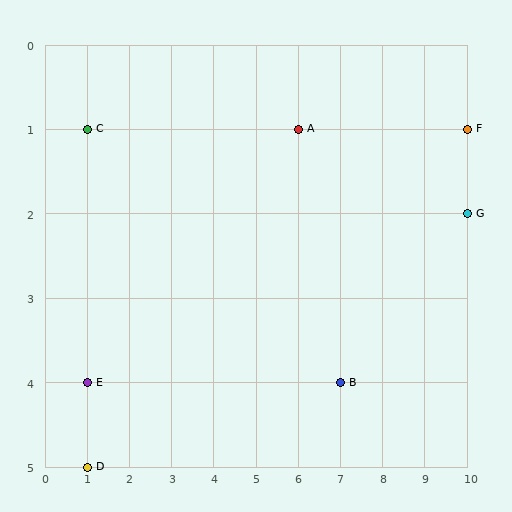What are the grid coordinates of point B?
Point B is at grid coordinates (7, 4).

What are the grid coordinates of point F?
Point F is at grid coordinates (10, 1).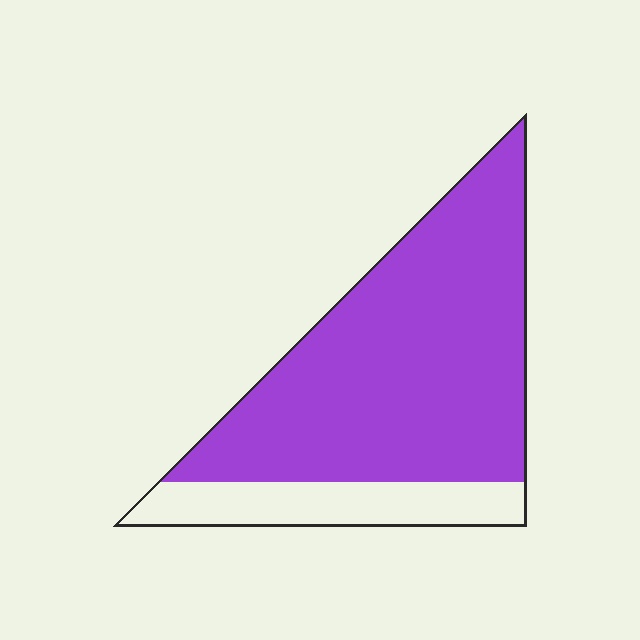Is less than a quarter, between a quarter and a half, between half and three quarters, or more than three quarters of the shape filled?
More than three quarters.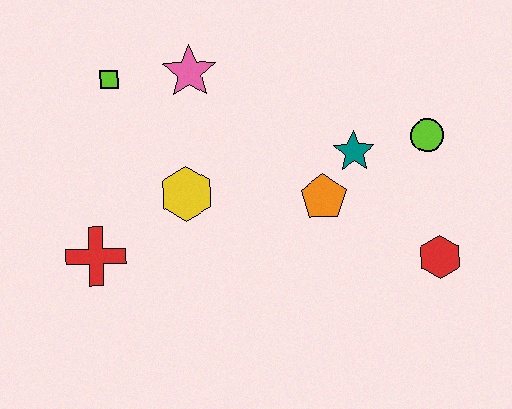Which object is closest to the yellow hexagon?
The red cross is closest to the yellow hexagon.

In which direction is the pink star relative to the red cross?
The pink star is above the red cross.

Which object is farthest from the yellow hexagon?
The red hexagon is farthest from the yellow hexagon.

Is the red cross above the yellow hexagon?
No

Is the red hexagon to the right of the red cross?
Yes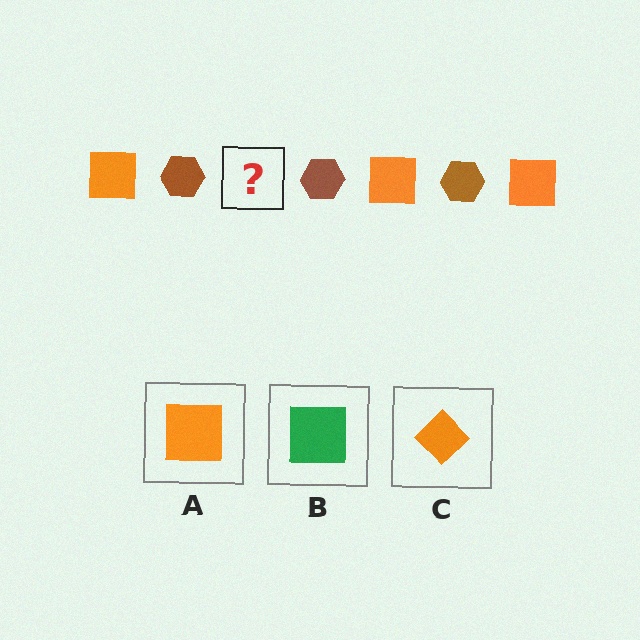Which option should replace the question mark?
Option A.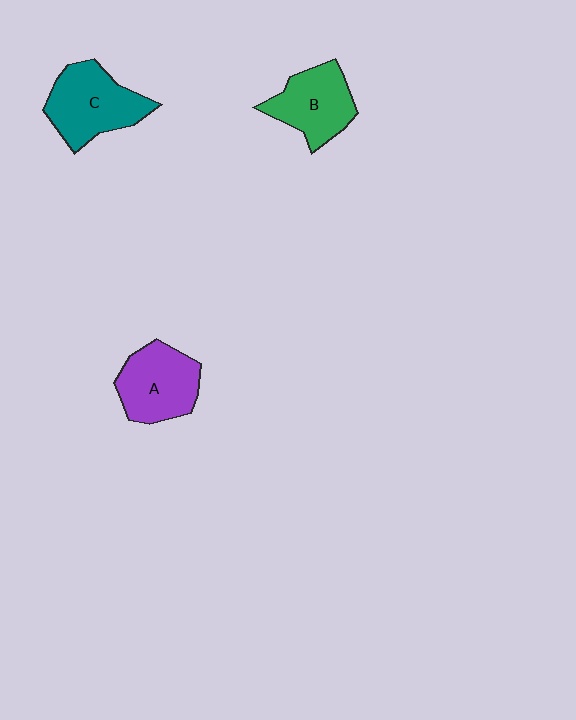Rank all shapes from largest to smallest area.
From largest to smallest: C (teal), A (purple), B (green).